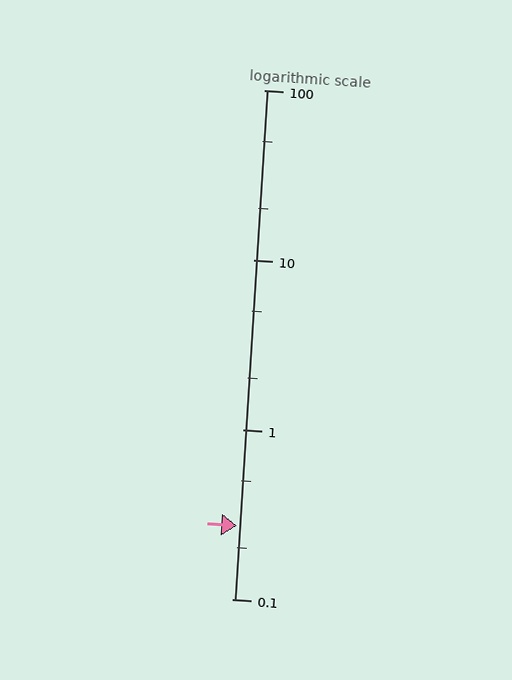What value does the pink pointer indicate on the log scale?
The pointer indicates approximately 0.27.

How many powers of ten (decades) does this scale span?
The scale spans 3 decades, from 0.1 to 100.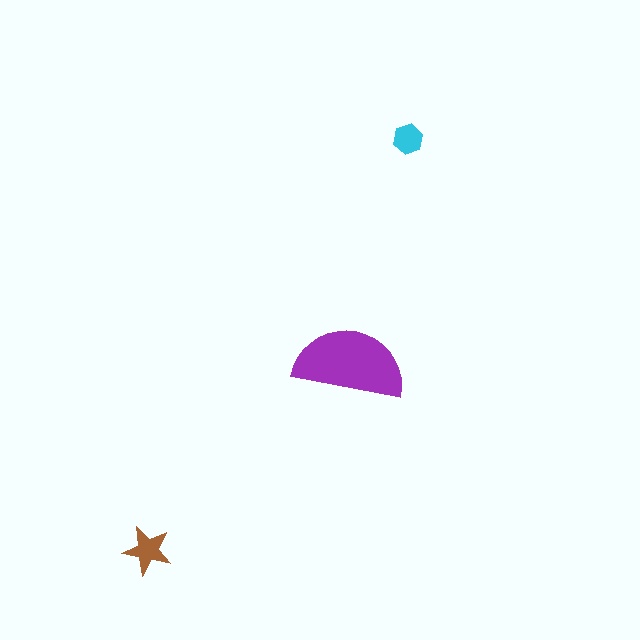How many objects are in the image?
There are 3 objects in the image.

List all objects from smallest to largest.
The cyan hexagon, the brown star, the purple semicircle.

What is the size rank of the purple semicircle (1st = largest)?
1st.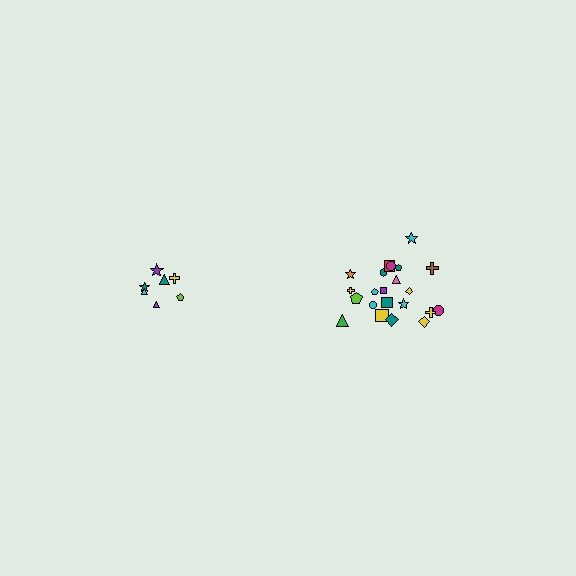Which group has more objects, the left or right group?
The right group.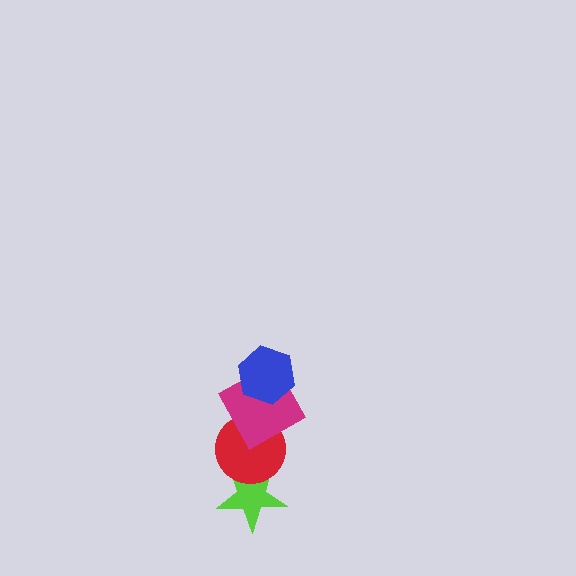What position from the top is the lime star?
The lime star is 4th from the top.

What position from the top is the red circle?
The red circle is 3rd from the top.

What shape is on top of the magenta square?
The blue hexagon is on top of the magenta square.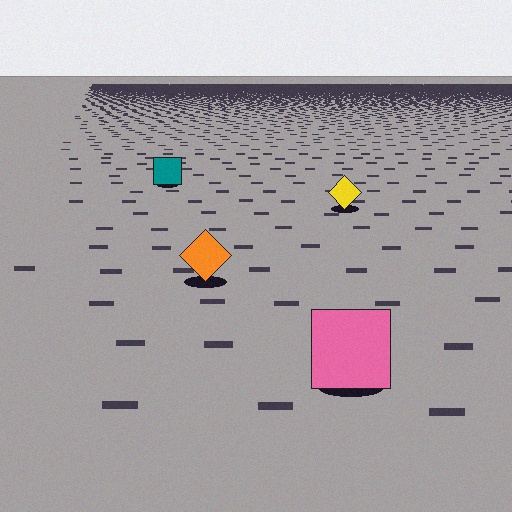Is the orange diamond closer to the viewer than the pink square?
No. The pink square is closer — you can tell from the texture gradient: the ground texture is coarser near it.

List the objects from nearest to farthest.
From nearest to farthest: the pink square, the orange diamond, the yellow diamond, the teal square.